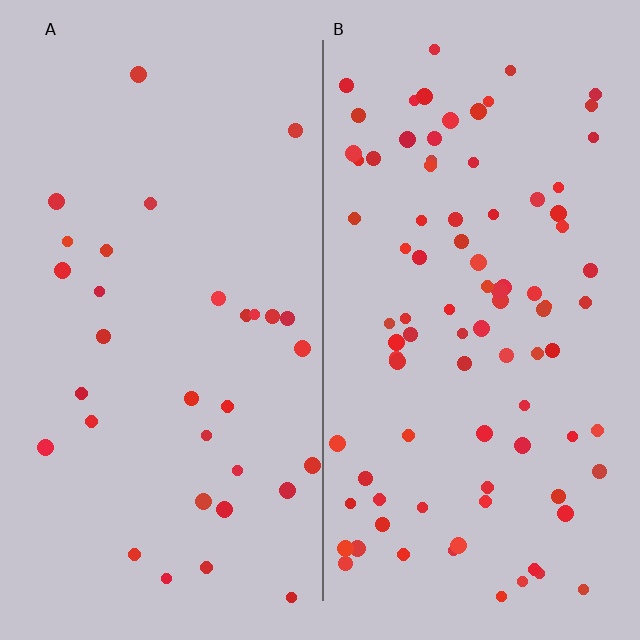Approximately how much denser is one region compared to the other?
Approximately 2.8× — region B over region A.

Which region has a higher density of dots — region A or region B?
B (the right).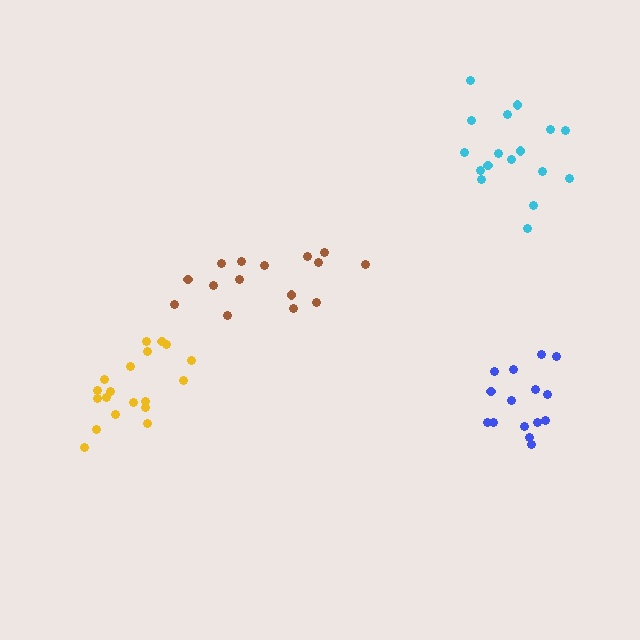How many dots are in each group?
Group 1: 15 dots, Group 2: 15 dots, Group 3: 17 dots, Group 4: 19 dots (66 total).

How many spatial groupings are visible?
There are 4 spatial groupings.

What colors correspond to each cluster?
The clusters are colored: brown, blue, cyan, yellow.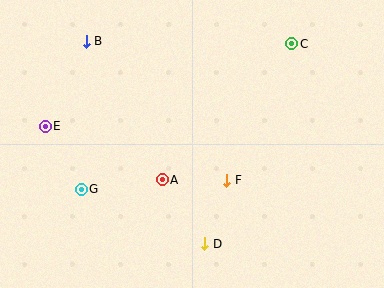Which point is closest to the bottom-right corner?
Point D is closest to the bottom-right corner.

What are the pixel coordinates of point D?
Point D is at (205, 244).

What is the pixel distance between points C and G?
The distance between C and G is 256 pixels.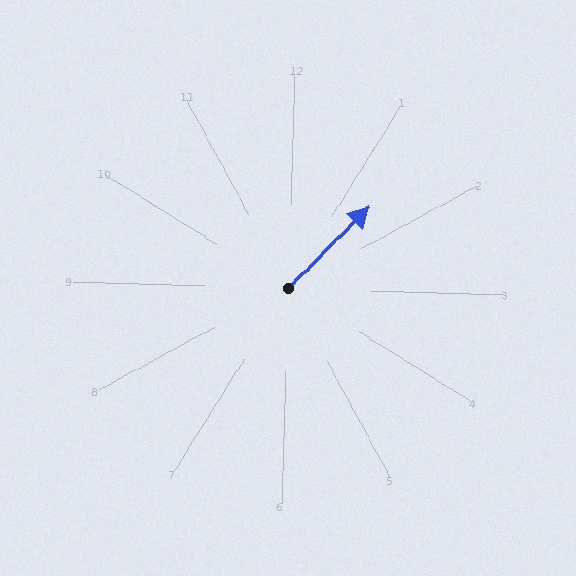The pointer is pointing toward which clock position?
Roughly 1 o'clock.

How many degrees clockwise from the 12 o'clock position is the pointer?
Approximately 43 degrees.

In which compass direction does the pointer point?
Northeast.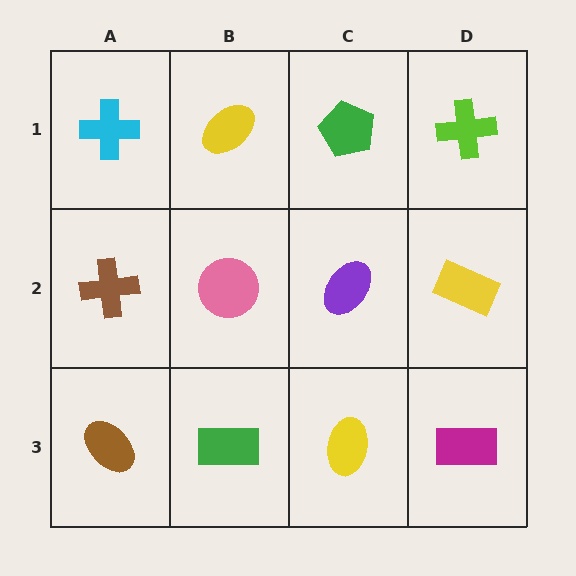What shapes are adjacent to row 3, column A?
A brown cross (row 2, column A), a green rectangle (row 3, column B).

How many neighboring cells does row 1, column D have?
2.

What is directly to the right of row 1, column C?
A lime cross.